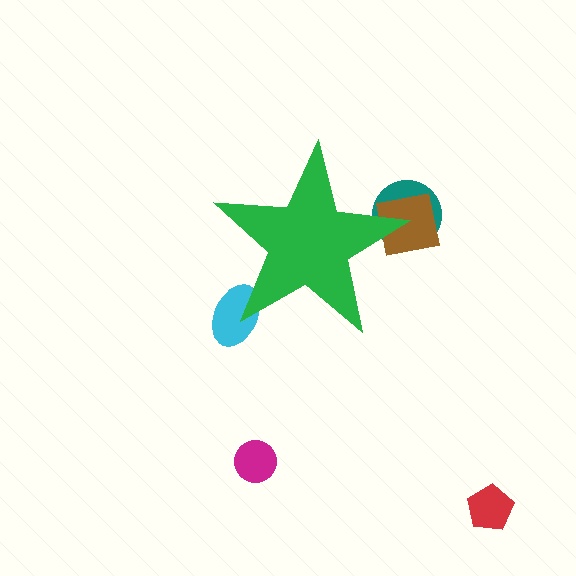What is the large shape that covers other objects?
A green star.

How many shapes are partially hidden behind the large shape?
3 shapes are partially hidden.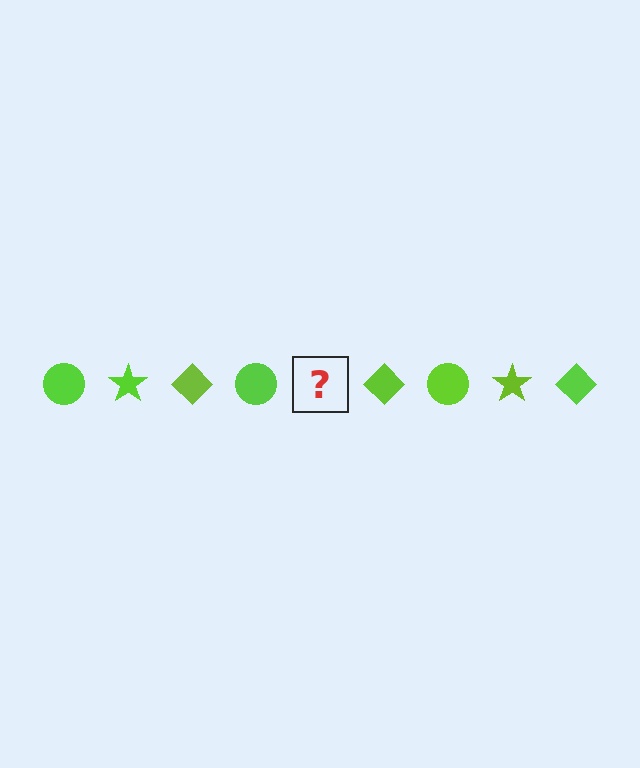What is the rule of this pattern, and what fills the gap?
The rule is that the pattern cycles through circle, star, diamond shapes in lime. The gap should be filled with a lime star.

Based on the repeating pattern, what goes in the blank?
The blank should be a lime star.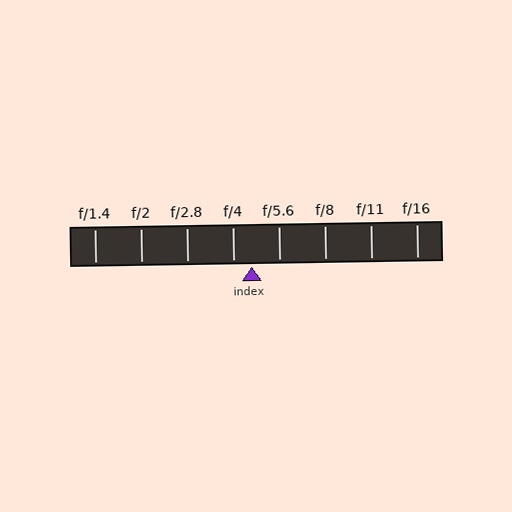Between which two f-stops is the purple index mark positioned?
The index mark is between f/4 and f/5.6.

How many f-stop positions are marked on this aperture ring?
There are 8 f-stop positions marked.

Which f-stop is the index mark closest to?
The index mark is closest to f/4.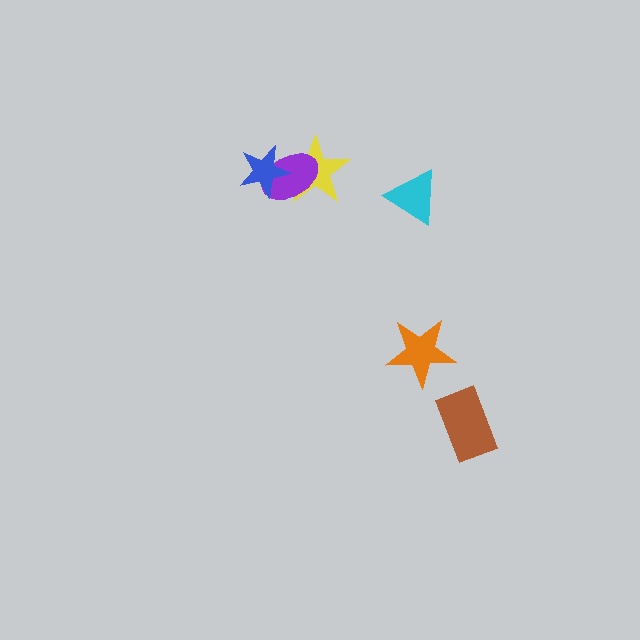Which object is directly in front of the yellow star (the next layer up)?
The purple ellipse is directly in front of the yellow star.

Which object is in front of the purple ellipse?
The blue star is in front of the purple ellipse.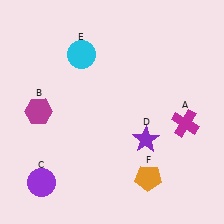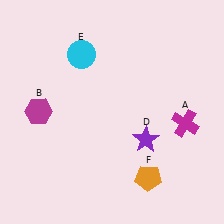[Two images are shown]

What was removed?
The purple circle (C) was removed in Image 2.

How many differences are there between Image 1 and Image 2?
There is 1 difference between the two images.